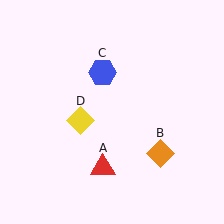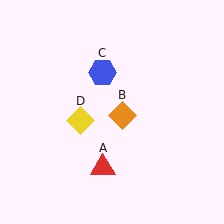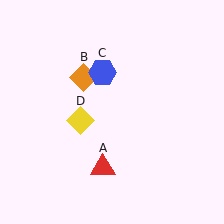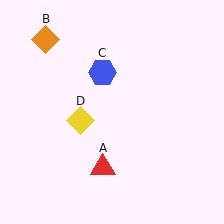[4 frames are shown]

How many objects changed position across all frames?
1 object changed position: orange diamond (object B).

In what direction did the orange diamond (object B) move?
The orange diamond (object B) moved up and to the left.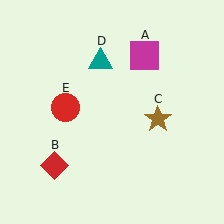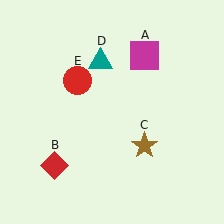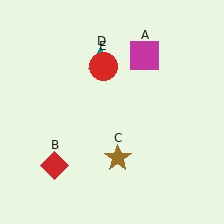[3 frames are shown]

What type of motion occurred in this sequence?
The brown star (object C), red circle (object E) rotated clockwise around the center of the scene.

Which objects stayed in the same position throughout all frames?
Magenta square (object A) and red diamond (object B) and teal triangle (object D) remained stationary.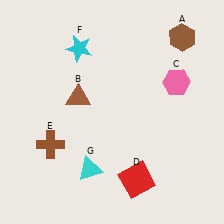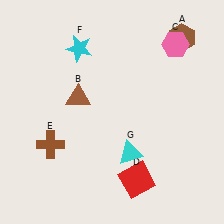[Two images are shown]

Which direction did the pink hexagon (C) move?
The pink hexagon (C) moved up.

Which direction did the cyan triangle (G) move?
The cyan triangle (G) moved right.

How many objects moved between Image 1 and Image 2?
2 objects moved between the two images.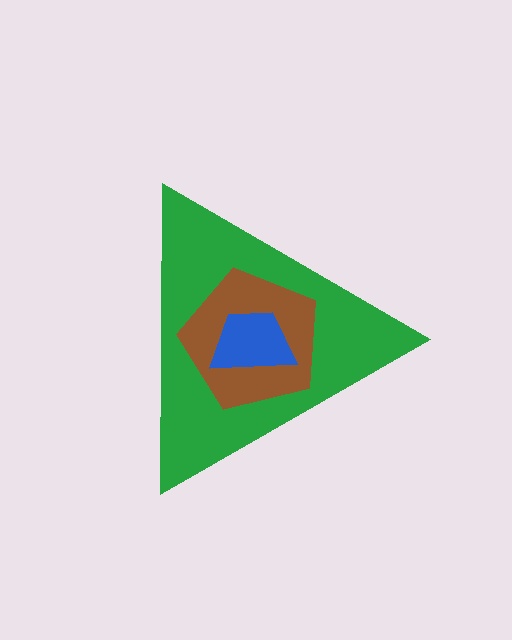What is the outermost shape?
The green triangle.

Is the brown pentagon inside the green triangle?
Yes.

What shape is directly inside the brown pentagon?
The blue trapezoid.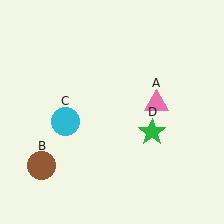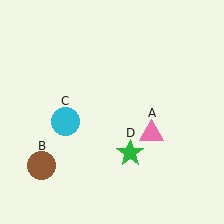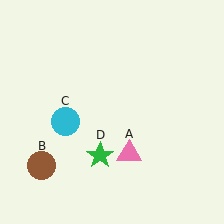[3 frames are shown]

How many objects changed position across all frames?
2 objects changed position: pink triangle (object A), green star (object D).